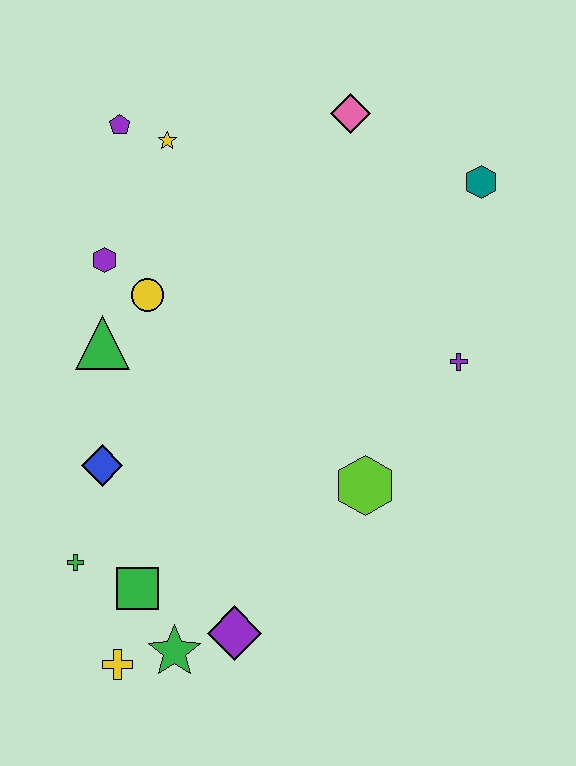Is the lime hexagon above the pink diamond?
No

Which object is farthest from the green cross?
The teal hexagon is farthest from the green cross.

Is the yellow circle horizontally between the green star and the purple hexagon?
Yes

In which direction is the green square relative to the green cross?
The green square is to the right of the green cross.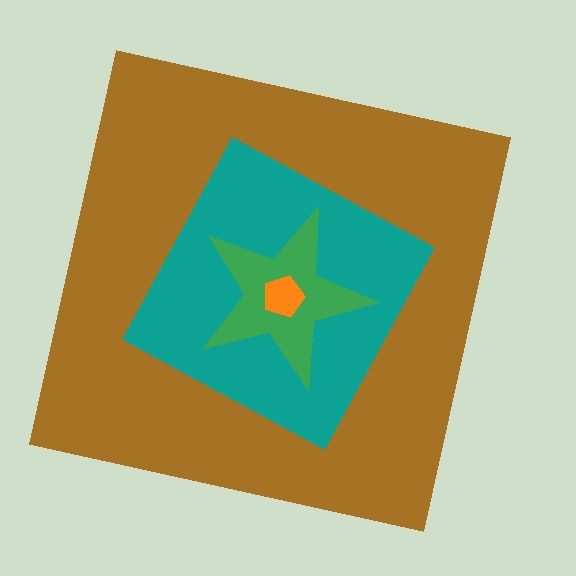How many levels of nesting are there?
4.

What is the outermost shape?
The brown square.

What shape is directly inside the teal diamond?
The green star.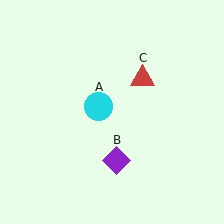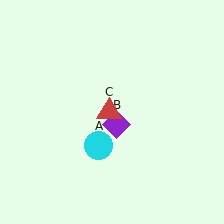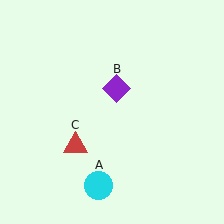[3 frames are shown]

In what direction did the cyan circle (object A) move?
The cyan circle (object A) moved down.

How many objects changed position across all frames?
3 objects changed position: cyan circle (object A), purple diamond (object B), red triangle (object C).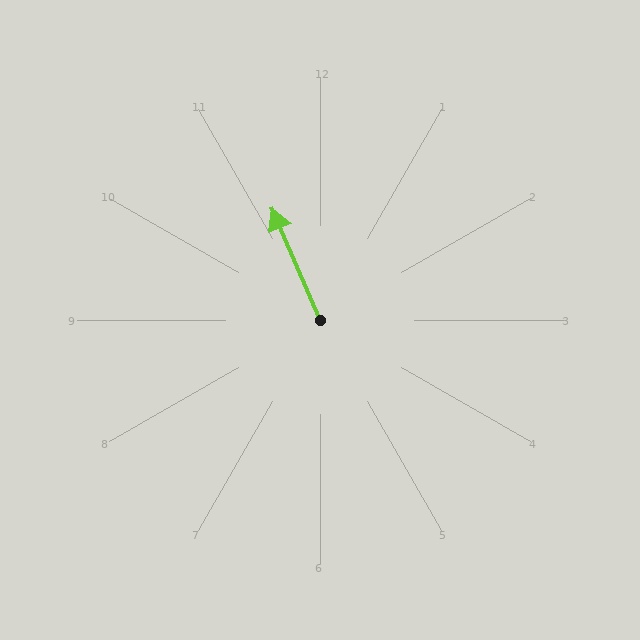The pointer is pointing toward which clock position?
Roughly 11 o'clock.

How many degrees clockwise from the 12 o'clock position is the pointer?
Approximately 336 degrees.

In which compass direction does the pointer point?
Northwest.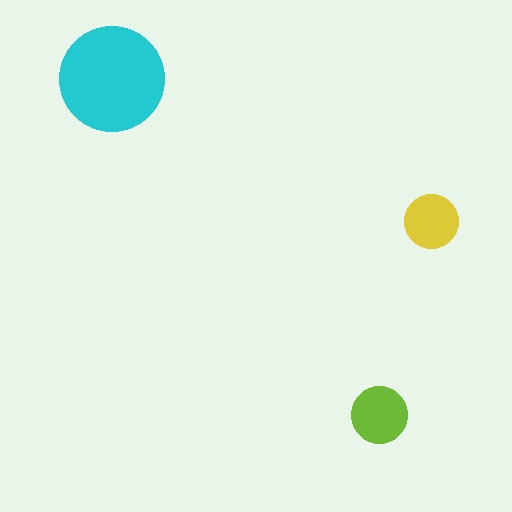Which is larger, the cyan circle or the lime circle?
The cyan one.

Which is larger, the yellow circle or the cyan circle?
The cyan one.